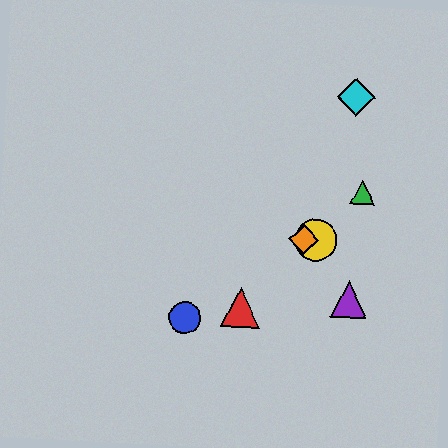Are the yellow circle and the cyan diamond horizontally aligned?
No, the yellow circle is at y≈240 and the cyan diamond is at y≈97.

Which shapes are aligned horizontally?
The yellow circle, the orange diamond are aligned horizontally.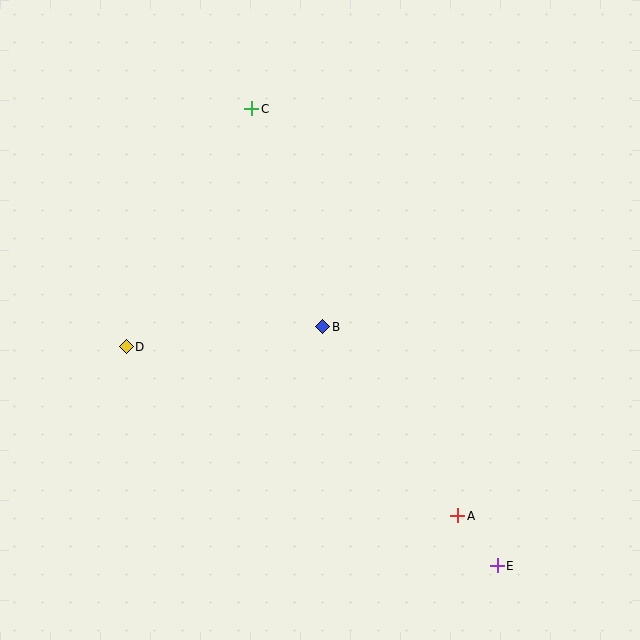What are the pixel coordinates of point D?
Point D is at (126, 347).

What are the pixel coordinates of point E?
Point E is at (497, 566).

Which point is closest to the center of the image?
Point B at (323, 327) is closest to the center.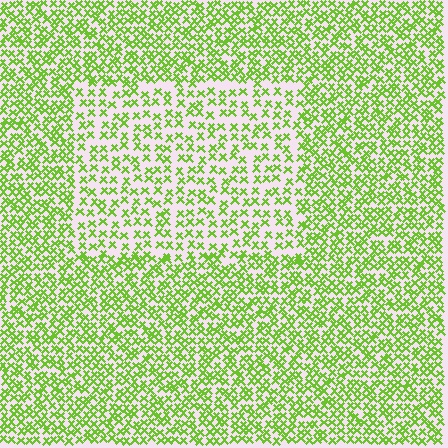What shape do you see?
I see a rectangle.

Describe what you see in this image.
The image contains small lime elements arranged at two different densities. A rectangle-shaped region is visible where the elements are less densely packed than the surrounding area.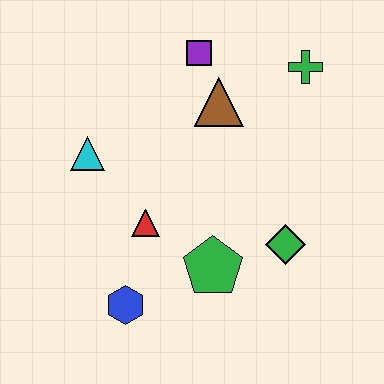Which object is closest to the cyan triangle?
The red triangle is closest to the cyan triangle.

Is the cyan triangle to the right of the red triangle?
No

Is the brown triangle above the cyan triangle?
Yes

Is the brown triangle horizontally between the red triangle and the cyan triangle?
No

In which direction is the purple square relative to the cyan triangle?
The purple square is to the right of the cyan triangle.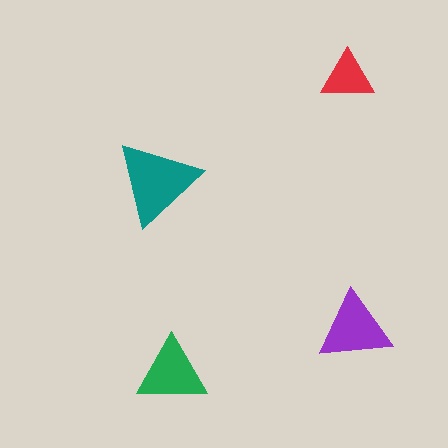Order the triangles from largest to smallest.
the teal one, the purple one, the green one, the red one.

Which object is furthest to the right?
The purple triangle is rightmost.